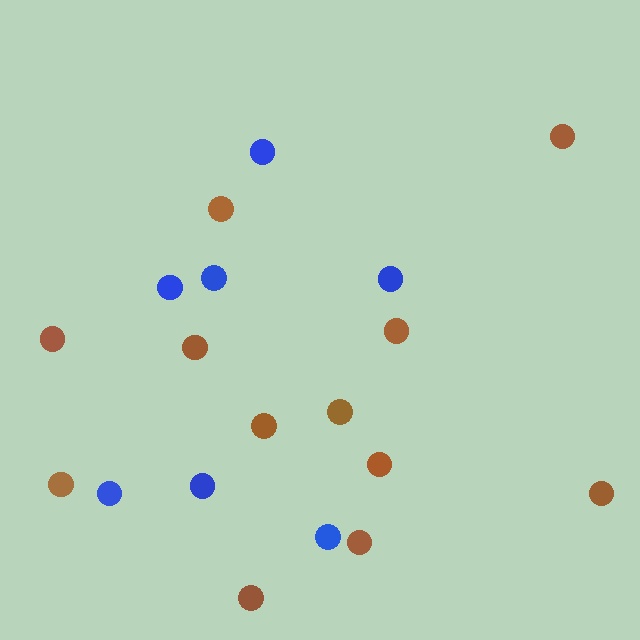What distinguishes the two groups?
There are 2 groups: one group of brown circles (12) and one group of blue circles (7).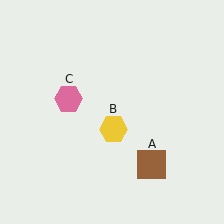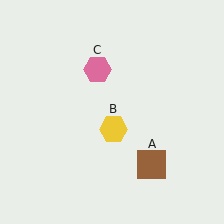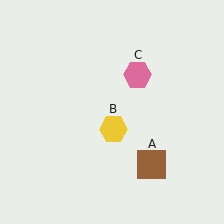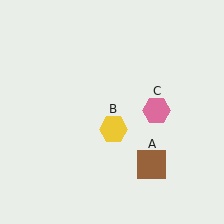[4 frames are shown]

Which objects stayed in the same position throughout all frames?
Brown square (object A) and yellow hexagon (object B) remained stationary.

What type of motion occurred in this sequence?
The pink hexagon (object C) rotated clockwise around the center of the scene.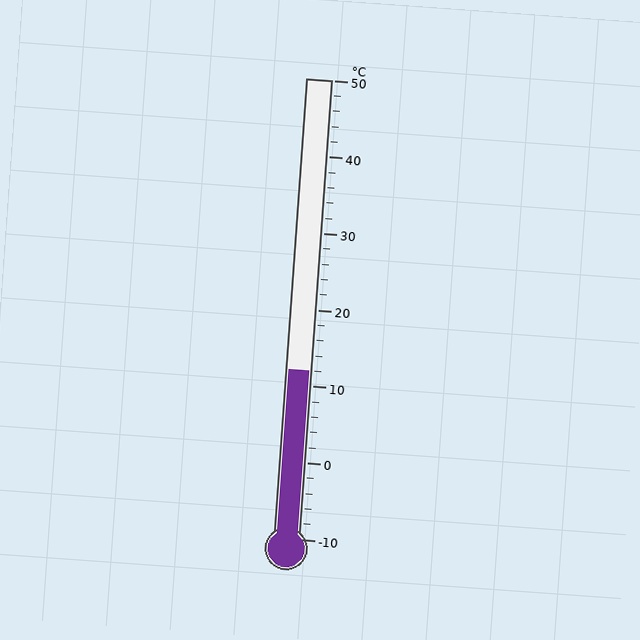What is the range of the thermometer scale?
The thermometer scale ranges from -10°C to 50°C.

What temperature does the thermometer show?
The thermometer shows approximately 12°C.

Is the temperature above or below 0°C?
The temperature is above 0°C.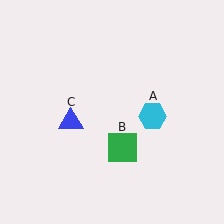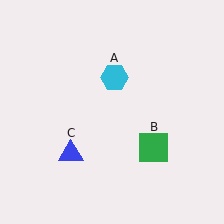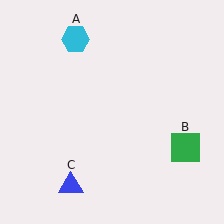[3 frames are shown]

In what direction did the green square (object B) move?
The green square (object B) moved right.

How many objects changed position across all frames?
3 objects changed position: cyan hexagon (object A), green square (object B), blue triangle (object C).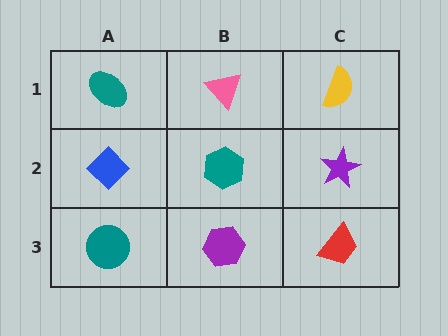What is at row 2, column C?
A purple star.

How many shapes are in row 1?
3 shapes.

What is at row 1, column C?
A yellow semicircle.